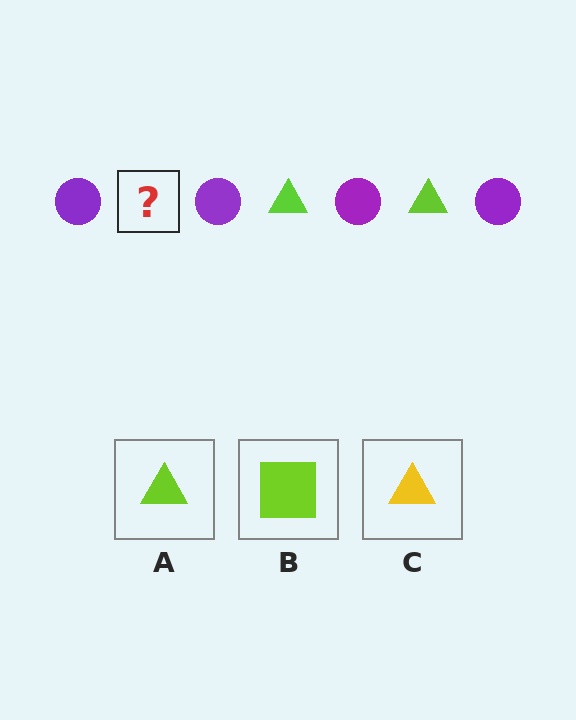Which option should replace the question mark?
Option A.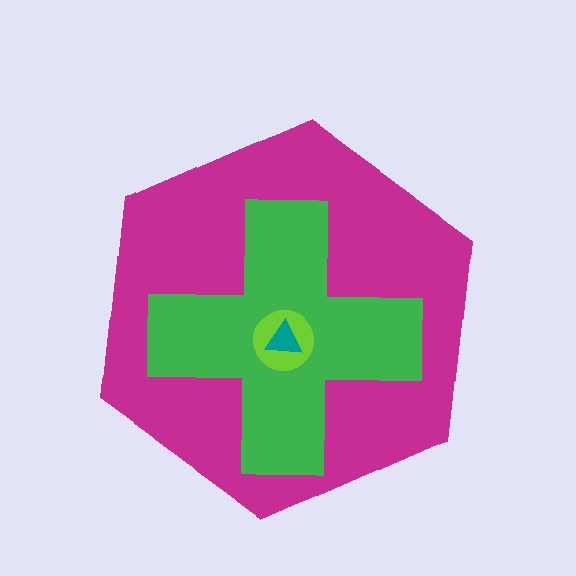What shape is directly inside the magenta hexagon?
The green cross.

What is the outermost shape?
The magenta hexagon.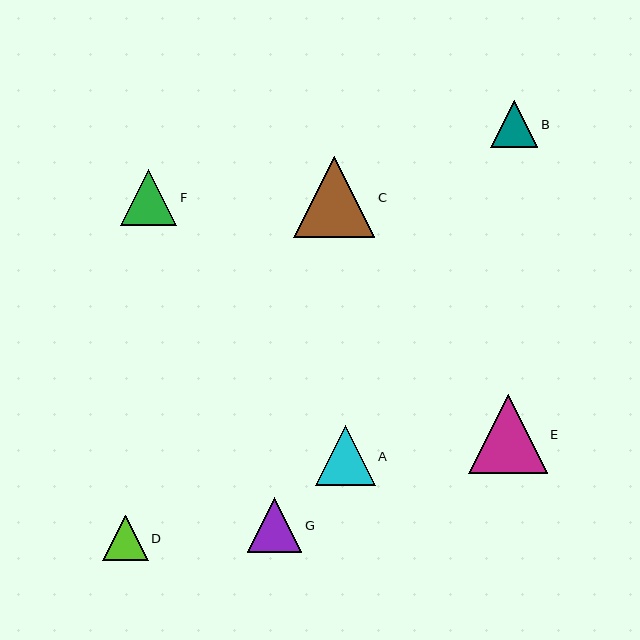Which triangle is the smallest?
Triangle D is the smallest with a size of approximately 45 pixels.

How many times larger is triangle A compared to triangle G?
Triangle A is approximately 1.1 times the size of triangle G.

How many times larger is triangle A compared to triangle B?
Triangle A is approximately 1.3 times the size of triangle B.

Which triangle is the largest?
Triangle C is the largest with a size of approximately 81 pixels.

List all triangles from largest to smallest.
From largest to smallest: C, E, A, F, G, B, D.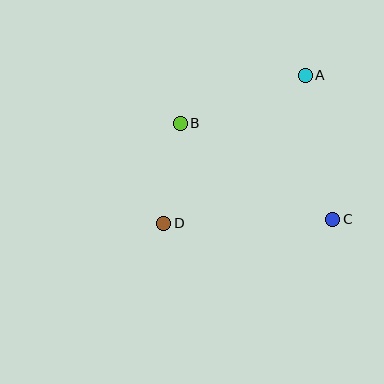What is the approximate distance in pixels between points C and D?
The distance between C and D is approximately 169 pixels.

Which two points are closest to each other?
Points B and D are closest to each other.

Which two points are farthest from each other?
Points A and D are farthest from each other.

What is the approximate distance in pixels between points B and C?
The distance between B and C is approximately 180 pixels.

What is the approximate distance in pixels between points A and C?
The distance between A and C is approximately 147 pixels.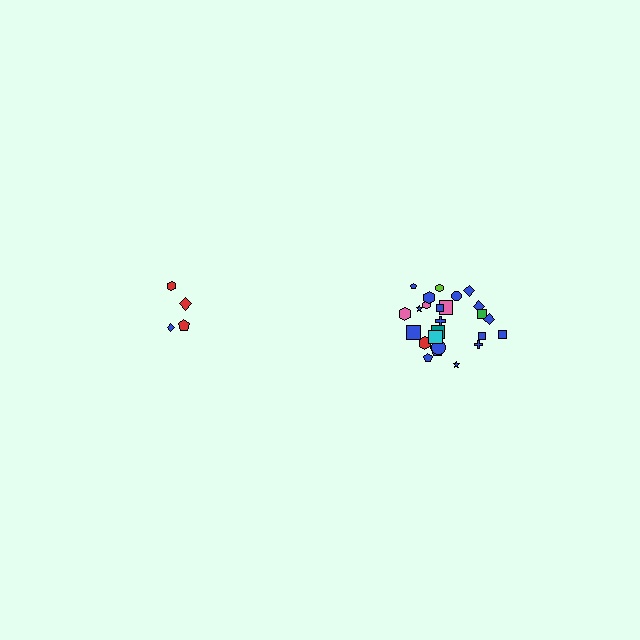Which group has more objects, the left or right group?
The right group.